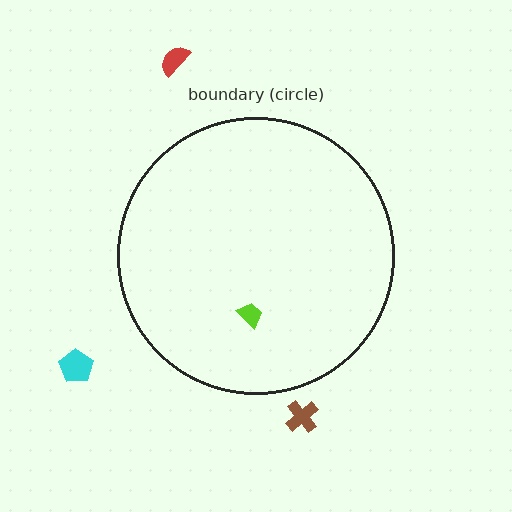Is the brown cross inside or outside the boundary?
Outside.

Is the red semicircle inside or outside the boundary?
Outside.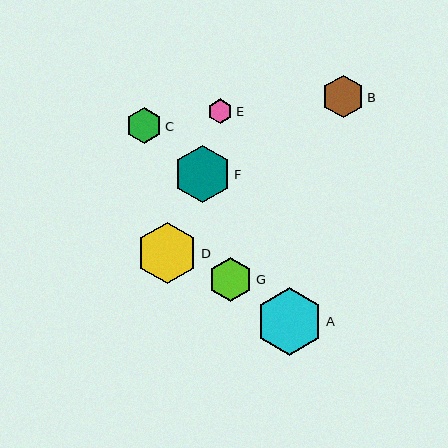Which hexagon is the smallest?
Hexagon E is the smallest with a size of approximately 25 pixels.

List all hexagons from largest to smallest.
From largest to smallest: A, D, F, G, B, C, E.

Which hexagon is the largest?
Hexagon A is the largest with a size of approximately 67 pixels.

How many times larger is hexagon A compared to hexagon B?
Hexagon A is approximately 1.6 times the size of hexagon B.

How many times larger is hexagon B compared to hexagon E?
Hexagon B is approximately 1.7 times the size of hexagon E.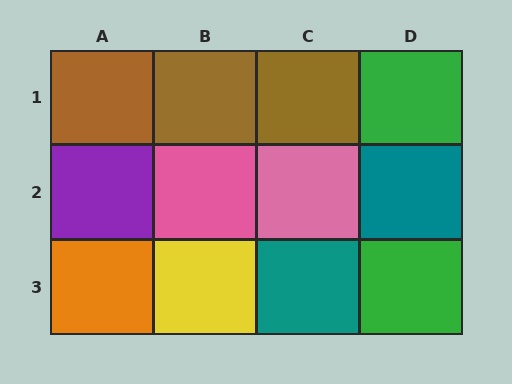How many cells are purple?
1 cell is purple.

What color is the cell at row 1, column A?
Brown.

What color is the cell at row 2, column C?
Pink.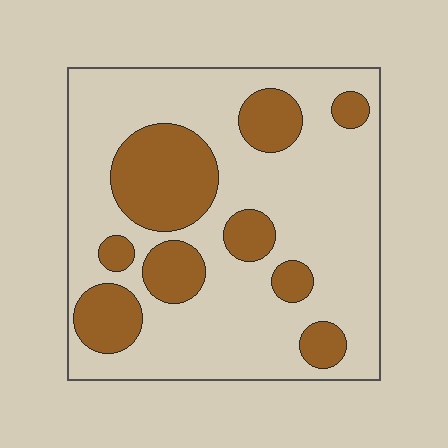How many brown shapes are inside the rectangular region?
9.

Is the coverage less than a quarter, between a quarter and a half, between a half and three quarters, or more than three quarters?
Between a quarter and a half.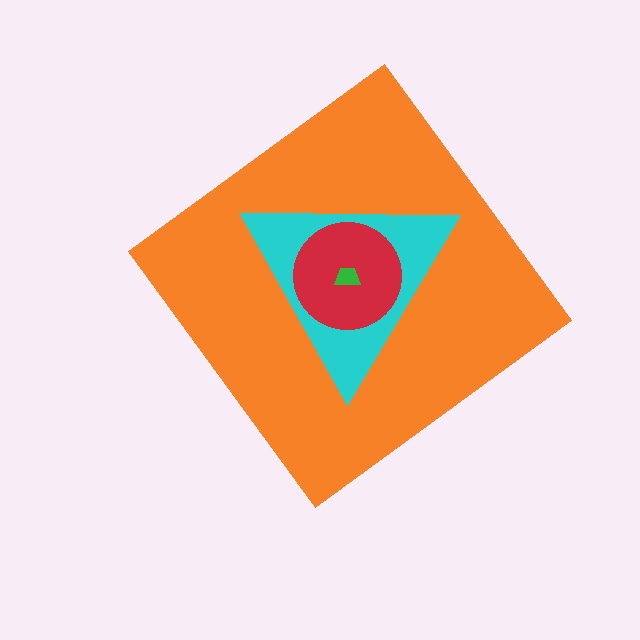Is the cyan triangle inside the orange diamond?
Yes.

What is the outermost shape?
The orange diamond.